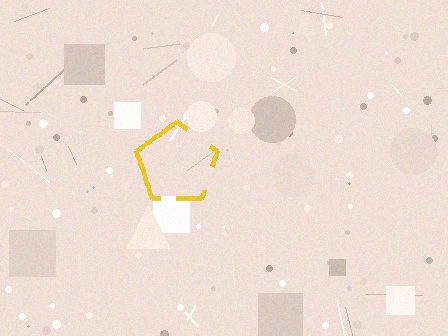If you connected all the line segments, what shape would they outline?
They would outline a pentagon.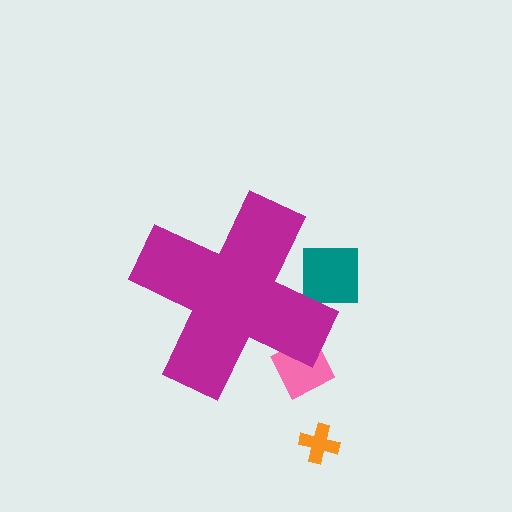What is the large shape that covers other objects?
A magenta cross.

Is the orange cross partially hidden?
No, the orange cross is fully visible.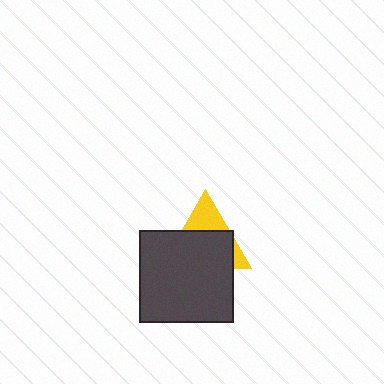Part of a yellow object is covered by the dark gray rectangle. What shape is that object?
It is a triangle.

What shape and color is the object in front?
The object in front is a dark gray rectangle.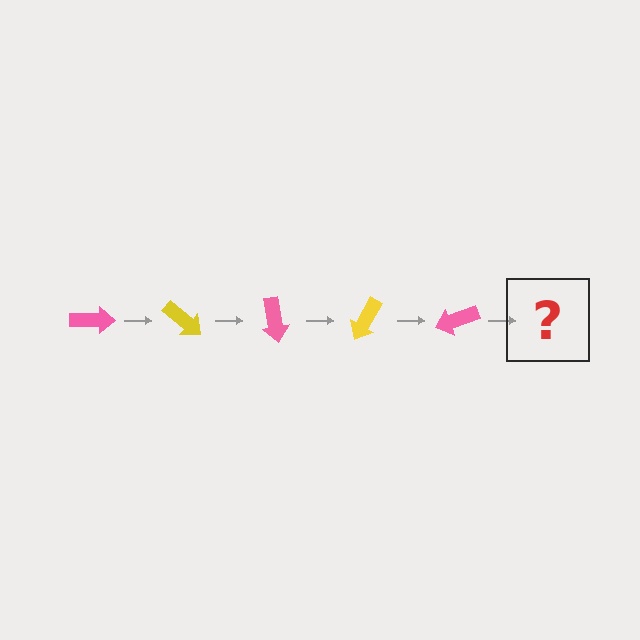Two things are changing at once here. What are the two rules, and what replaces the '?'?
The two rules are that it rotates 40 degrees each step and the color cycles through pink and yellow. The '?' should be a yellow arrow, rotated 200 degrees from the start.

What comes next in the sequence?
The next element should be a yellow arrow, rotated 200 degrees from the start.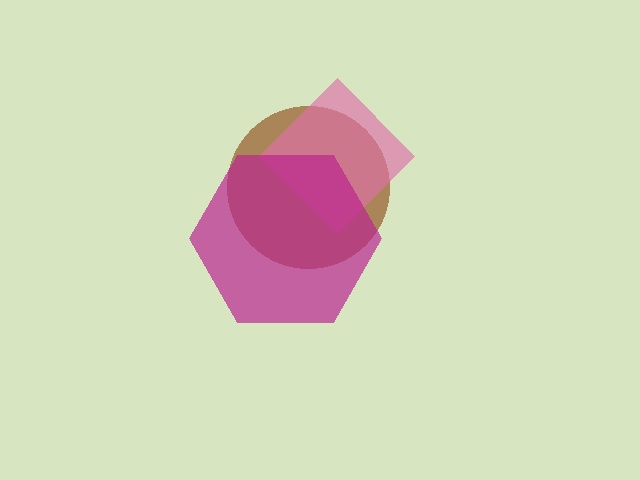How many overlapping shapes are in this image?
There are 3 overlapping shapes in the image.